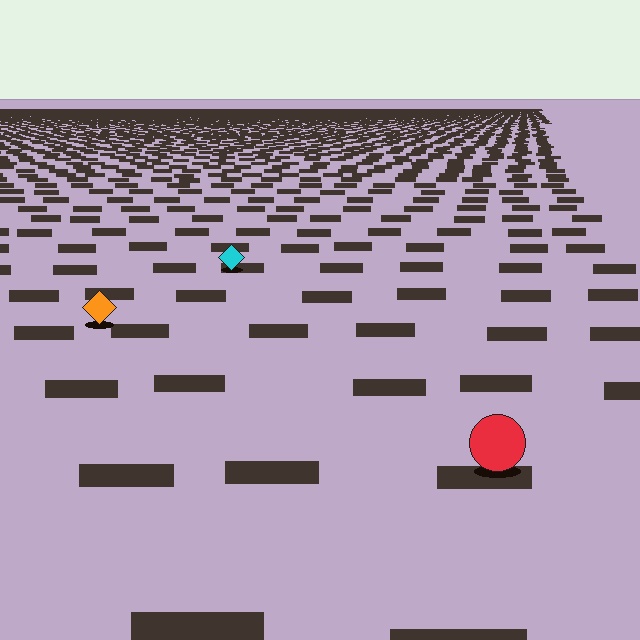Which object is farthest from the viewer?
The cyan diamond is farthest from the viewer. It appears smaller and the ground texture around it is denser.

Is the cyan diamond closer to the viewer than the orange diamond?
No. The orange diamond is closer — you can tell from the texture gradient: the ground texture is coarser near it.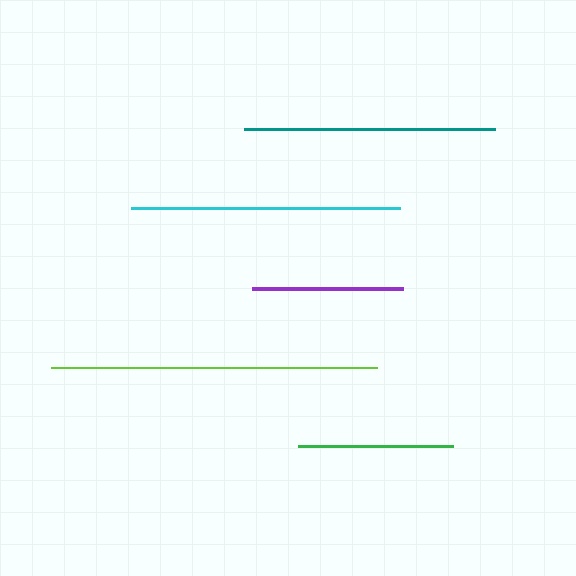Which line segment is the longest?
The lime line is the longest at approximately 327 pixels.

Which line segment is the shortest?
The purple line is the shortest at approximately 151 pixels.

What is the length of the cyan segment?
The cyan segment is approximately 269 pixels long.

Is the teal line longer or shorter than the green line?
The teal line is longer than the green line.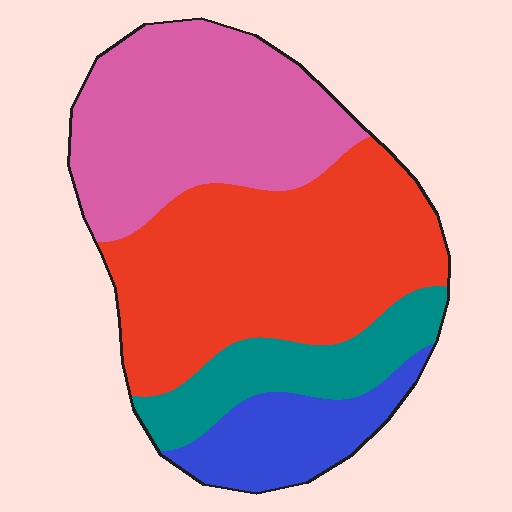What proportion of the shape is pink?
Pink covers around 35% of the shape.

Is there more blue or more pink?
Pink.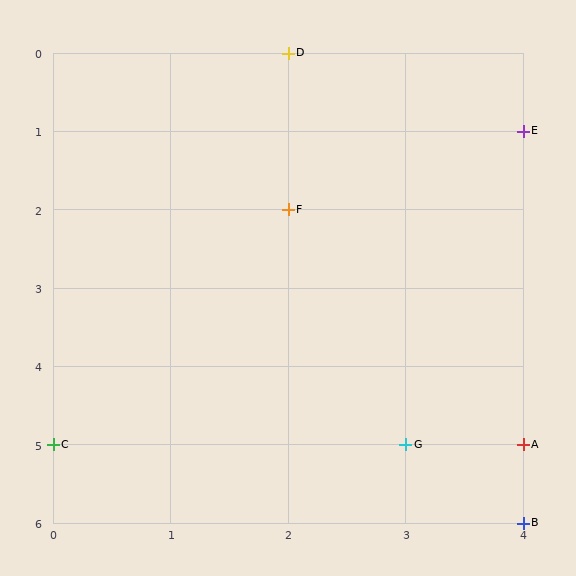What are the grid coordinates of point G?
Point G is at grid coordinates (3, 5).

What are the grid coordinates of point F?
Point F is at grid coordinates (2, 2).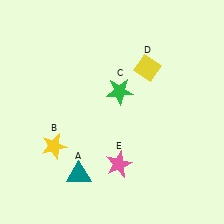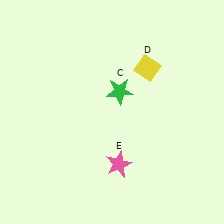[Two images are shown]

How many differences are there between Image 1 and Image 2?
There are 2 differences between the two images.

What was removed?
The teal triangle (A), the yellow star (B) were removed in Image 2.